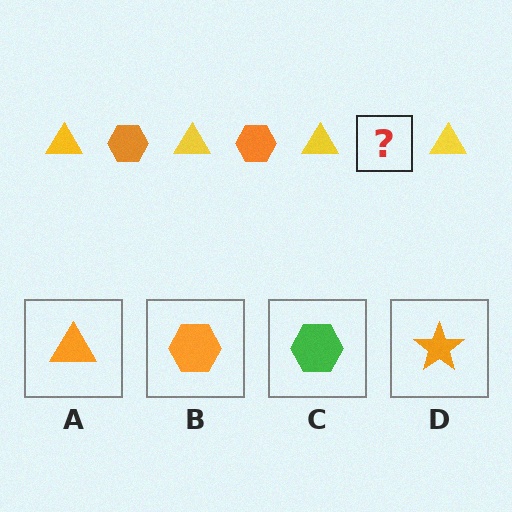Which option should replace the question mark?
Option B.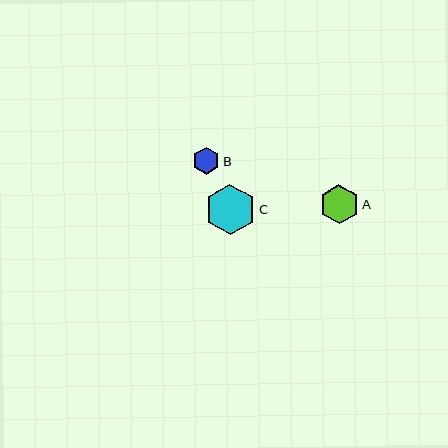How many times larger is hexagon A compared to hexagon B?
Hexagon A is approximately 1.5 times the size of hexagon B.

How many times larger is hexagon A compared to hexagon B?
Hexagon A is approximately 1.5 times the size of hexagon B.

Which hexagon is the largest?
Hexagon C is the largest with a size of approximately 51 pixels.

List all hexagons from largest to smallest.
From largest to smallest: C, A, B.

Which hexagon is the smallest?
Hexagon B is the smallest with a size of approximately 27 pixels.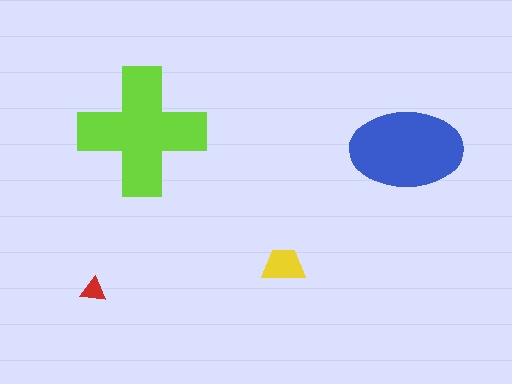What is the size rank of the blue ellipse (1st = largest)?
2nd.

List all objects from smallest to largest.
The red triangle, the yellow trapezoid, the blue ellipse, the lime cross.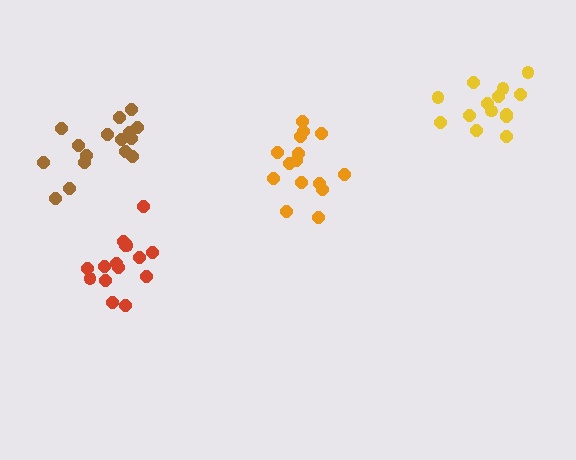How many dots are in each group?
Group 1: 16 dots, Group 2: 15 dots, Group 3: 15 dots, Group 4: 14 dots (60 total).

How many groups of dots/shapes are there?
There are 4 groups.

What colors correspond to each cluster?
The clusters are colored: brown, red, orange, yellow.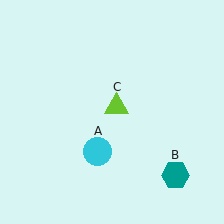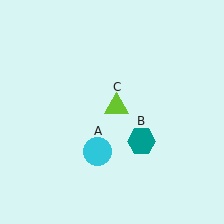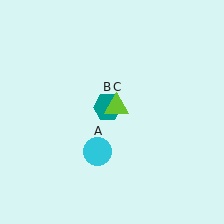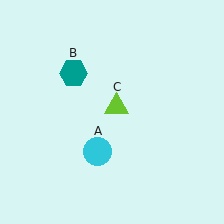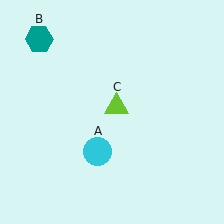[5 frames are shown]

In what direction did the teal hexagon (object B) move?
The teal hexagon (object B) moved up and to the left.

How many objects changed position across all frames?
1 object changed position: teal hexagon (object B).